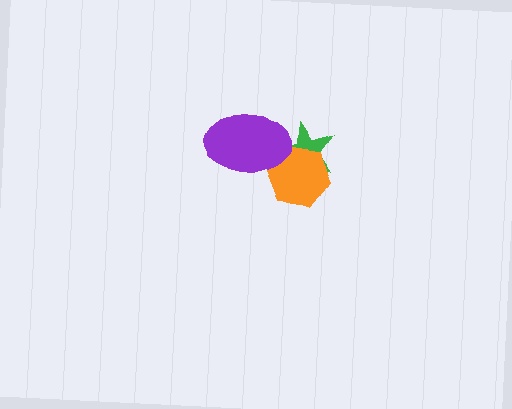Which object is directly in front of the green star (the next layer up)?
The orange hexagon is directly in front of the green star.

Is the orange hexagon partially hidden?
Yes, it is partially covered by another shape.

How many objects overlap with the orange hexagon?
2 objects overlap with the orange hexagon.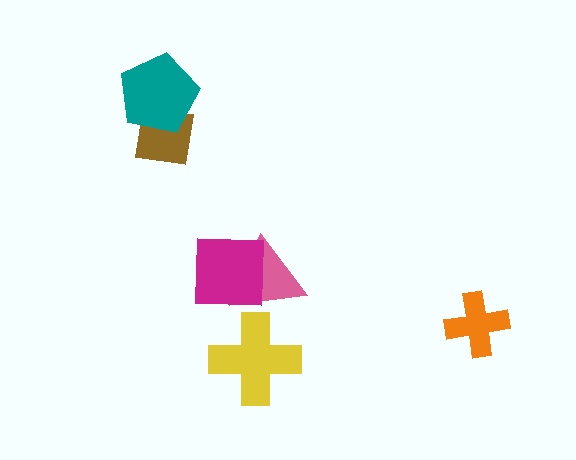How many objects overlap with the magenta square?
1 object overlaps with the magenta square.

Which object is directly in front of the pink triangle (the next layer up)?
The yellow cross is directly in front of the pink triangle.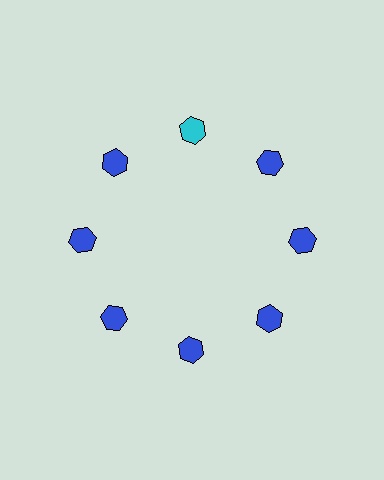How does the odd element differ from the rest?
It has a different color: cyan instead of blue.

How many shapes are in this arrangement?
There are 8 shapes arranged in a ring pattern.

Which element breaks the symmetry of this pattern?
The cyan hexagon at roughly the 12 o'clock position breaks the symmetry. All other shapes are blue hexagons.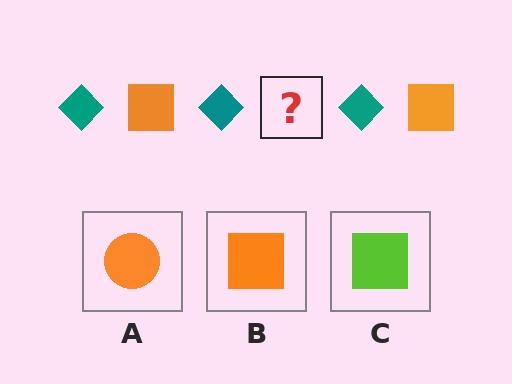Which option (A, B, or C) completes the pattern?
B.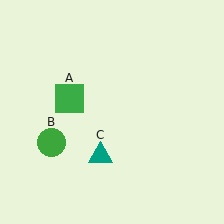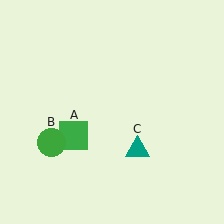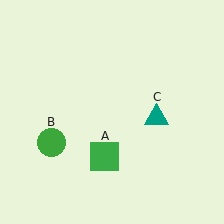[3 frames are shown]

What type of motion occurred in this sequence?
The green square (object A), teal triangle (object C) rotated counterclockwise around the center of the scene.